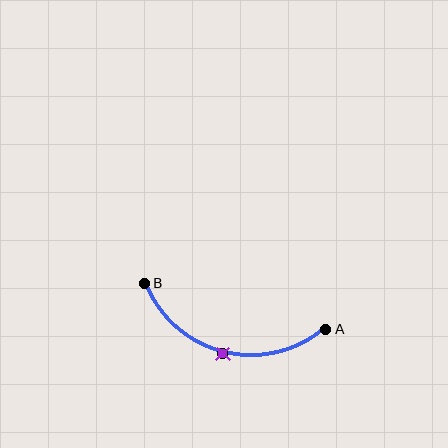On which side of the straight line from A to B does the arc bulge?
The arc bulges below the straight line connecting A and B.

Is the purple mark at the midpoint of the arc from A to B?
Yes. The purple mark lies on the arc at equal arc-length from both A and B — it is the arc midpoint.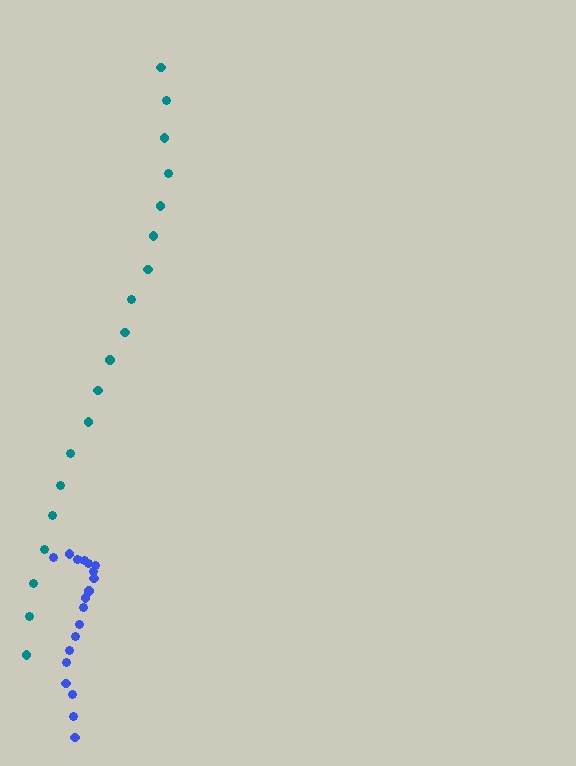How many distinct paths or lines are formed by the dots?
There are 2 distinct paths.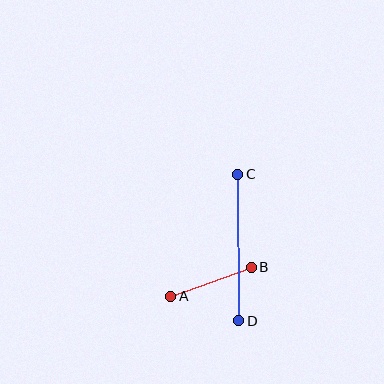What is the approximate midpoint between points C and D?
The midpoint is at approximately (238, 248) pixels.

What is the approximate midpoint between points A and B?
The midpoint is at approximately (211, 282) pixels.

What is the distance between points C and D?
The distance is approximately 147 pixels.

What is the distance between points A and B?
The distance is approximately 86 pixels.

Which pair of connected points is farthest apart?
Points C and D are farthest apart.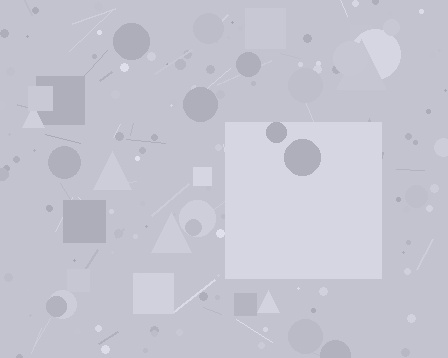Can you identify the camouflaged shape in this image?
The camouflaged shape is a square.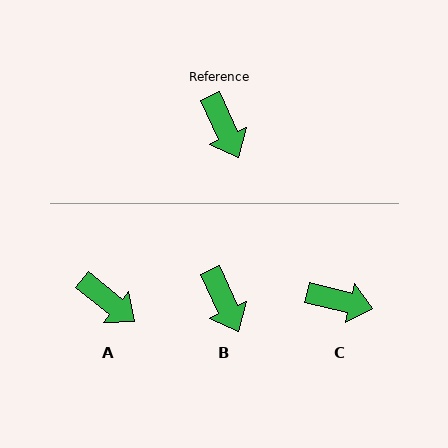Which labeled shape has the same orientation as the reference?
B.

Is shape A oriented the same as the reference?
No, it is off by about 26 degrees.